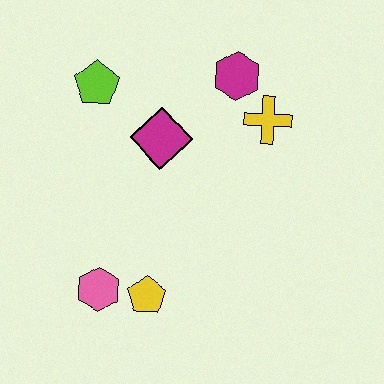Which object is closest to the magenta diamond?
The lime pentagon is closest to the magenta diamond.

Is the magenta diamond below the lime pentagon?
Yes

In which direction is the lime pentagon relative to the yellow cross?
The lime pentagon is to the left of the yellow cross.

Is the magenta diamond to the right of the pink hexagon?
Yes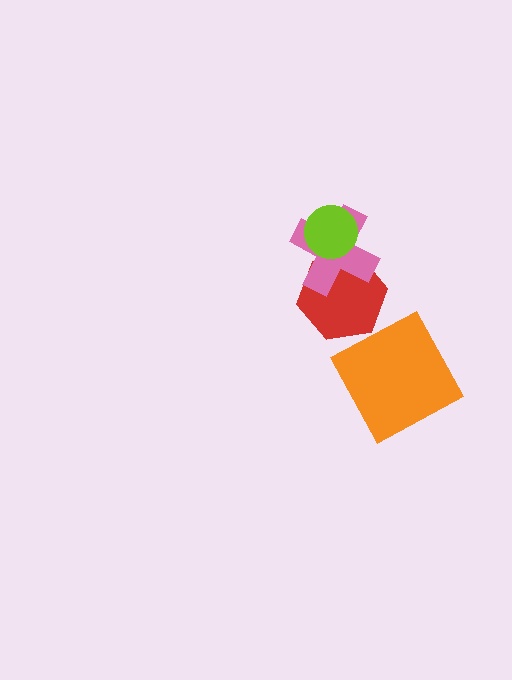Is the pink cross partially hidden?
Yes, it is partially covered by another shape.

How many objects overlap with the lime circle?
1 object overlaps with the lime circle.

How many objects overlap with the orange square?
0 objects overlap with the orange square.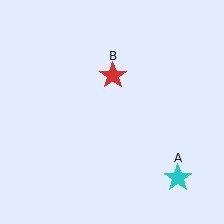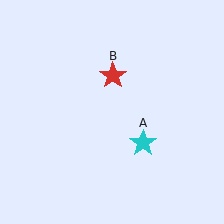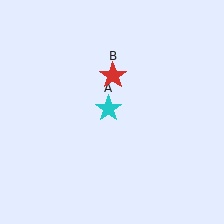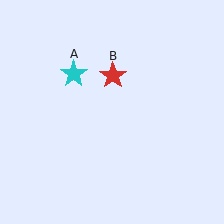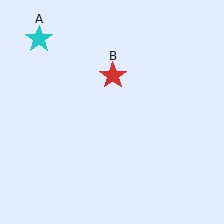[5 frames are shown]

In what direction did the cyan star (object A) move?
The cyan star (object A) moved up and to the left.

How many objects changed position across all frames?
1 object changed position: cyan star (object A).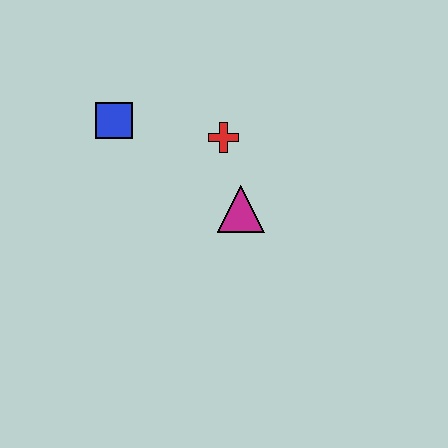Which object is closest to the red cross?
The magenta triangle is closest to the red cross.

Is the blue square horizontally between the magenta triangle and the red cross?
No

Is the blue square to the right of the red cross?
No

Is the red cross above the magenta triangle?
Yes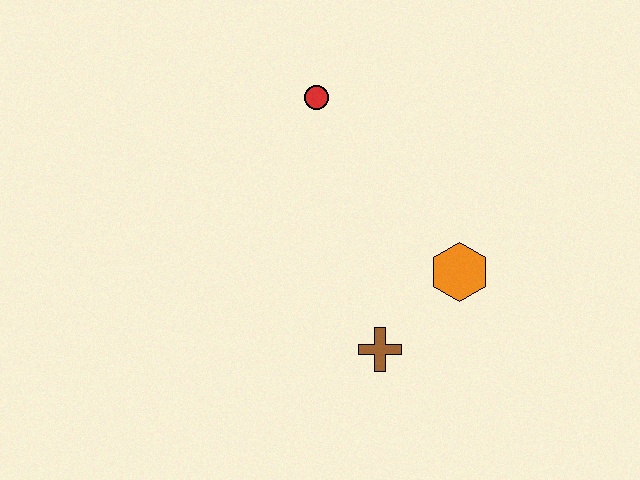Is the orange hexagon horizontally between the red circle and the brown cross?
No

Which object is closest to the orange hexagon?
The brown cross is closest to the orange hexagon.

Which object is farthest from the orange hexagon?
The red circle is farthest from the orange hexagon.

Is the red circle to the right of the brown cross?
No